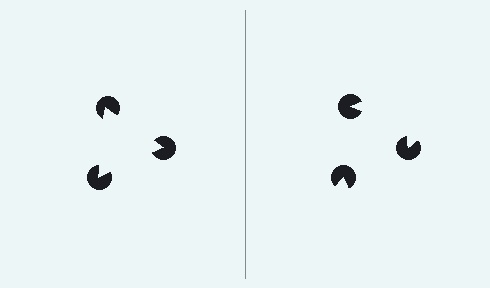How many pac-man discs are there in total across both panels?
6 — 3 on each side.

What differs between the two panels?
The pac-man discs are positioned identically on both sides; only the wedge orientations differ. On the left they align to a triangle; on the right they are misaligned.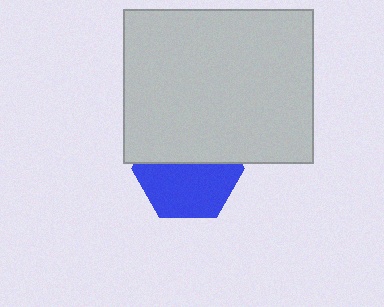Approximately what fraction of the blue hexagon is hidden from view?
Roughly 43% of the blue hexagon is hidden behind the light gray rectangle.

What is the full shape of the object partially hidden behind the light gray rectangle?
The partially hidden object is a blue hexagon.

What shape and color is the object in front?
The object in front is a light gray rectangle.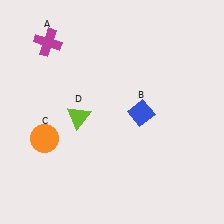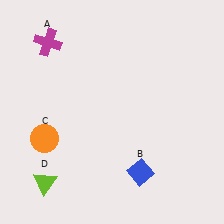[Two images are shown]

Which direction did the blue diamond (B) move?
The blue diamond (B) moved down.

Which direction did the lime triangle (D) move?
The lime triangle (D) moved down.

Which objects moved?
The objects that moved are: the blue diamond (B), the lime triangle (D).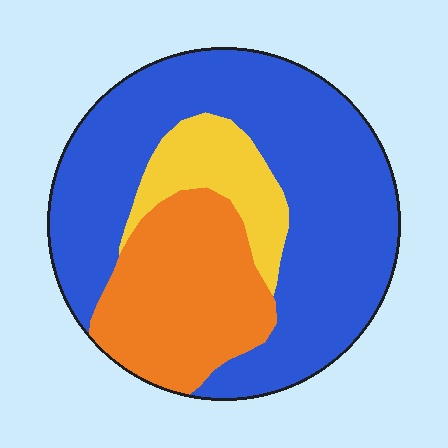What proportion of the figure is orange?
Orange takes up about one quarter (1/4) of the figure.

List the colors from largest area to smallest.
From largest to smallest: blue, orange, yellow.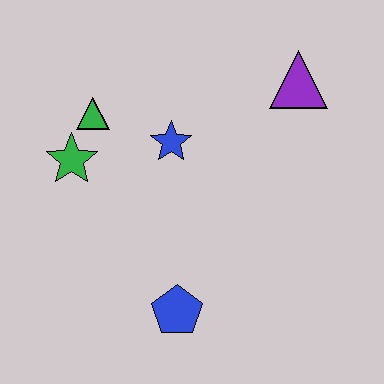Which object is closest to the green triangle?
The green star is closest to the green triangle.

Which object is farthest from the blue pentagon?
The purple triangle is farthest from the blue pentagon.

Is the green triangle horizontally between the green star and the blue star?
Yes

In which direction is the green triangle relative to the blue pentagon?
The green triangle is above the blue pentagon.